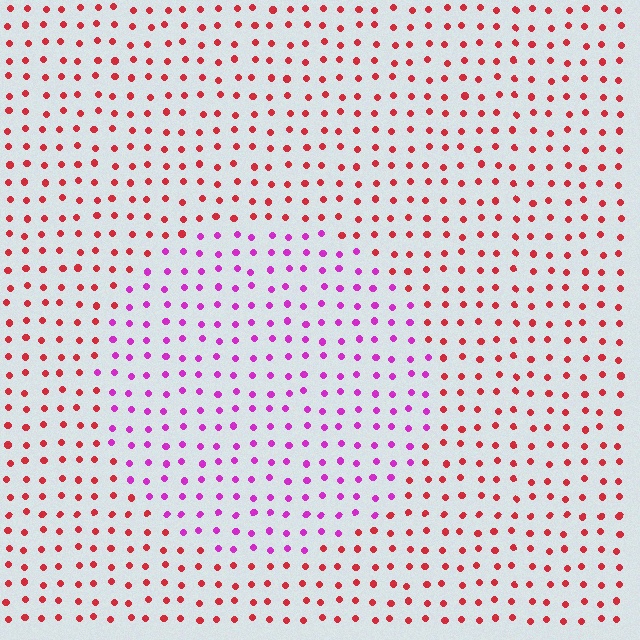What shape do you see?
I see a circle.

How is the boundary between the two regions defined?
The boundary is defined purely by a slight shift in hue (about 51 degrees). Spacing, size, and orientation are identical on both sides.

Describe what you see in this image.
The image is filled with small red elements in a uniform arrangement. A circle-shaped region is visible where the elements are tinted to a slightly different hue, forming a subtle color boundary.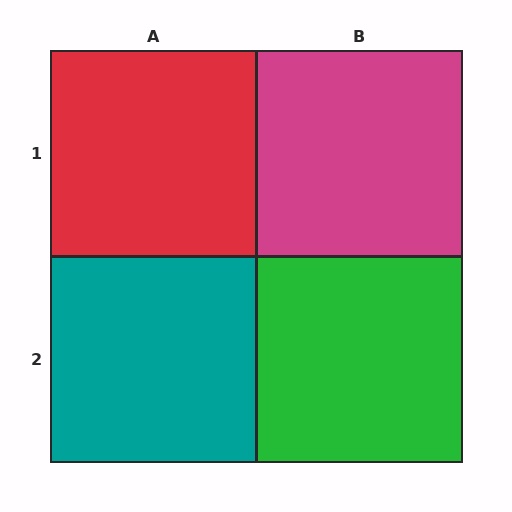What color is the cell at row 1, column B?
Magenta.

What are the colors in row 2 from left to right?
Teal, green.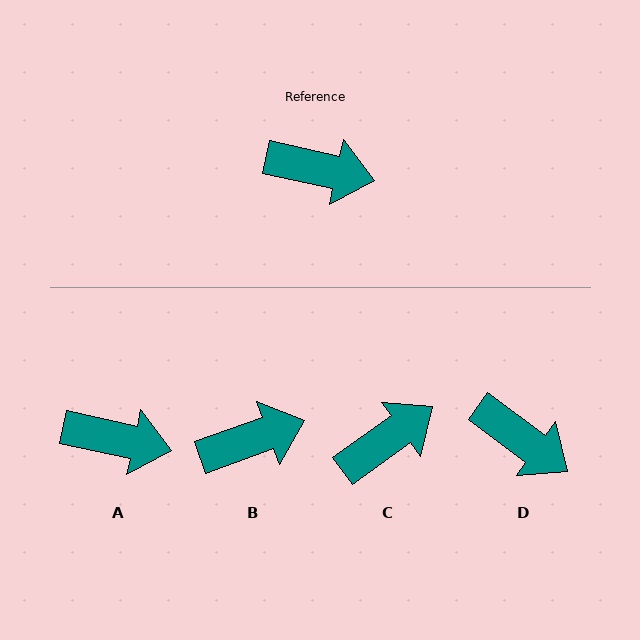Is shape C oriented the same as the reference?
No, it is off by about 48 degrees.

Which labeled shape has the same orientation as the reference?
A.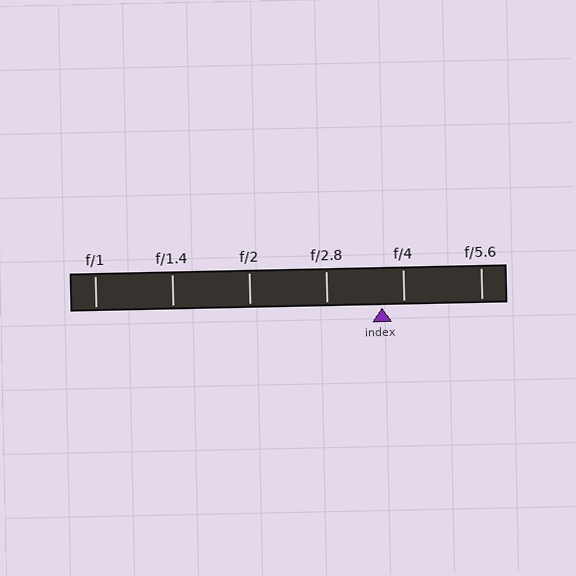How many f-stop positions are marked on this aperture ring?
There are 6 f-stop positions marked.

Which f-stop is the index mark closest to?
The index mark is closest to f/4.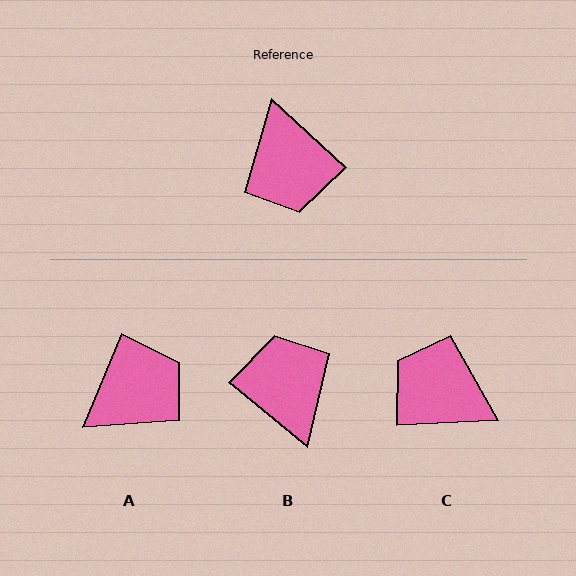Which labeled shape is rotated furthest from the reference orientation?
B, about 178 degrees away.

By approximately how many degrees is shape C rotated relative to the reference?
Approximately 135 degrees clockwise.